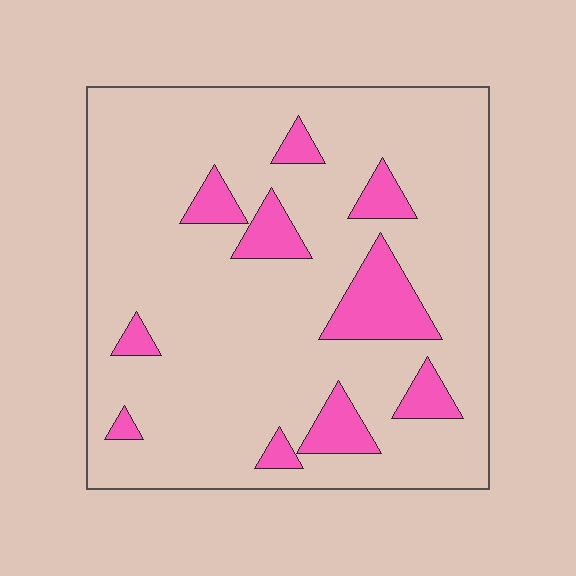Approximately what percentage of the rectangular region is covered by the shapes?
Approximately 15%.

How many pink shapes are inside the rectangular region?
10.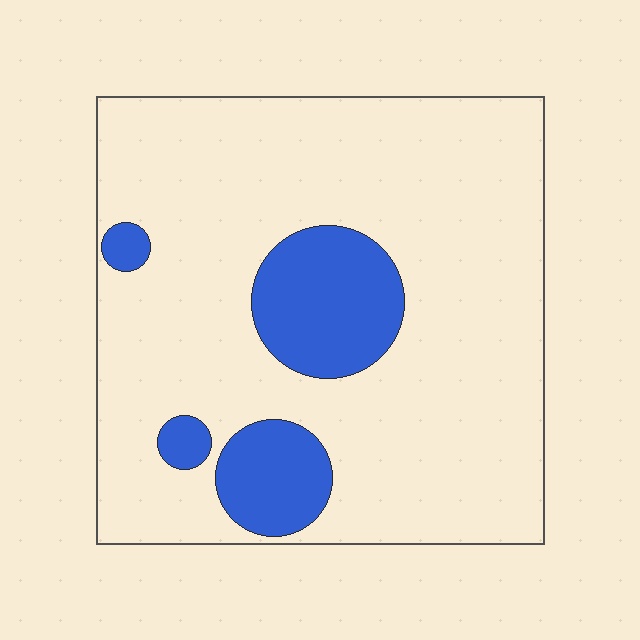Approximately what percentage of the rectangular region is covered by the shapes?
Approximately 15%.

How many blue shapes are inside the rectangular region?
4.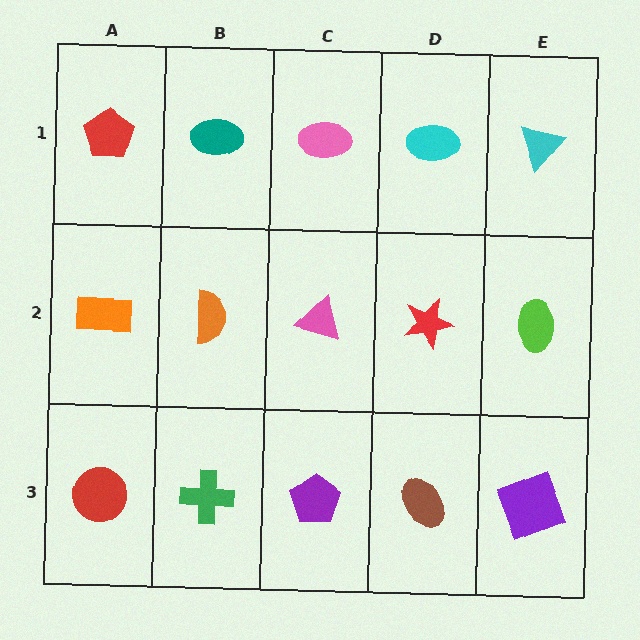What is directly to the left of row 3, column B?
A red circle.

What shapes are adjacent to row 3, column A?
An orange rectangle (row 2, column A), a green cross (row 3, column B).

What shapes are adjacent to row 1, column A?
An orange rectangle (row 2, column A), a teal ellipse (row 1, column B).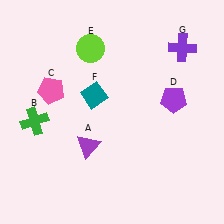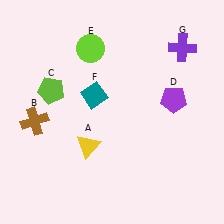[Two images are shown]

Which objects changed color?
A changed from purple to yellow. B changed from green to brown. C changed from pink to lime.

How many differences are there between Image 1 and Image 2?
There are 3 differences between the two images.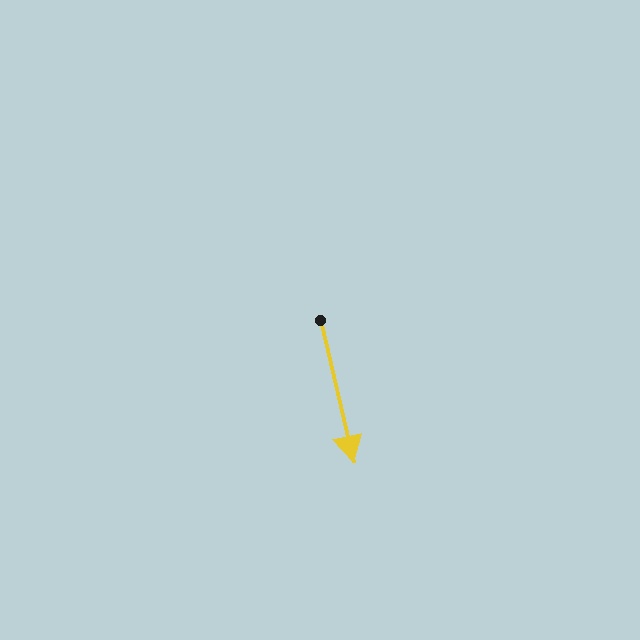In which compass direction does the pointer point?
South.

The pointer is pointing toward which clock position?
Roughly 6 o'clock.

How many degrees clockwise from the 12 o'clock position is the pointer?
Approximately 167 degrees.